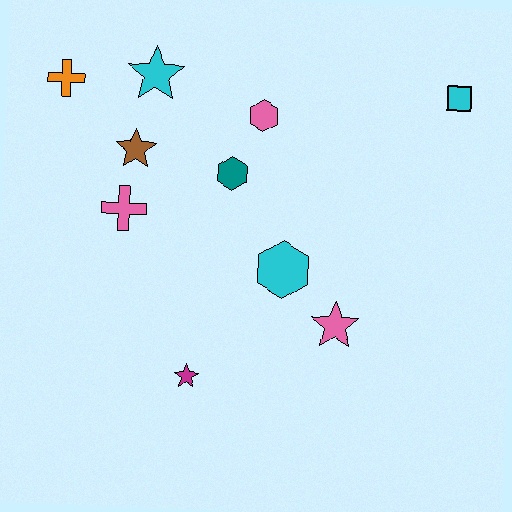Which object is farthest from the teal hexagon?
The cyan square is farthest from the teal hexagon.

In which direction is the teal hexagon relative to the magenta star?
The teal hexagon is above the magenta star.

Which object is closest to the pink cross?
The brown star is closest to the pink cross.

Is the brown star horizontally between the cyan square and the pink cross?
Yes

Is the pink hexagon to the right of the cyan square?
No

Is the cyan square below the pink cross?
No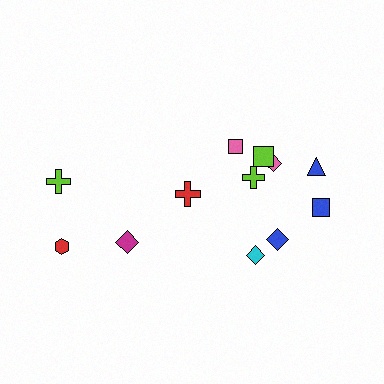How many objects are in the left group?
There are 4 objects.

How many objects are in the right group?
There are 8 objects.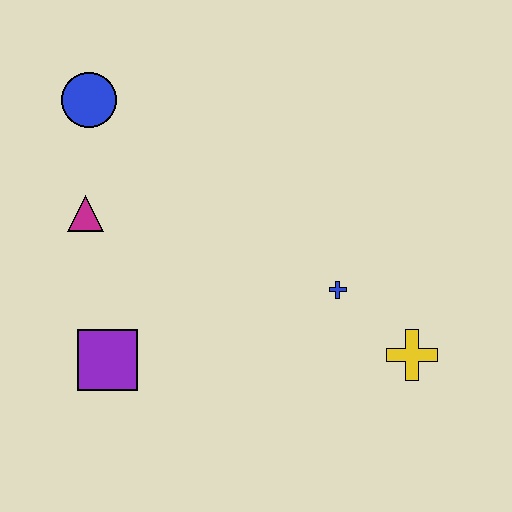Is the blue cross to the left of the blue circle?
No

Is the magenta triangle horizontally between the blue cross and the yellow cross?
No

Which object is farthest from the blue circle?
The yellow cross is farthest from the blue circle.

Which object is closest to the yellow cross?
The blue cross is closest to the yellow cross.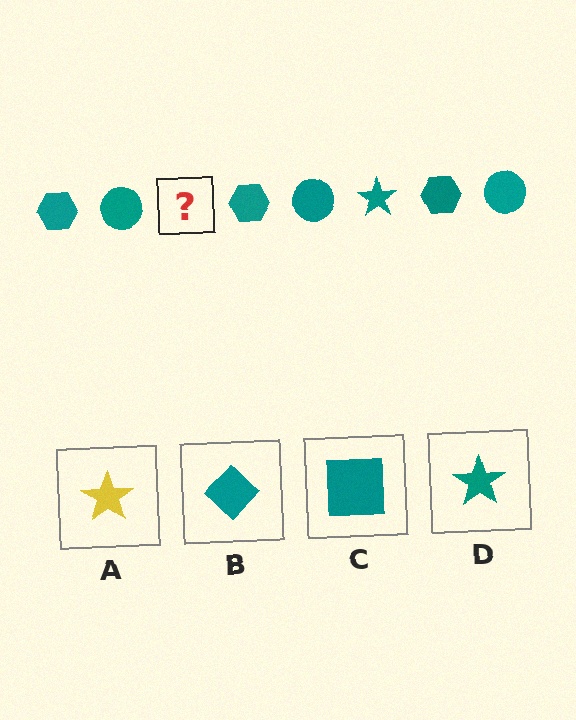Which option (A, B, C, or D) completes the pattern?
D.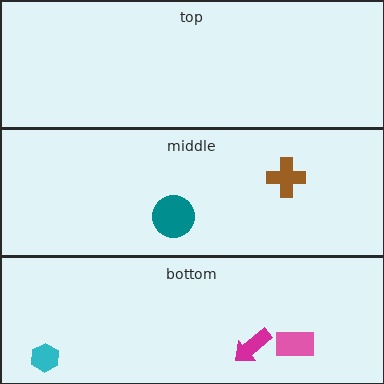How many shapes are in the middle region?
2.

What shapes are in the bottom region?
The cyan hexagon, the magenta arrow, the pink rectangle.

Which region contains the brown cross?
The middle region.